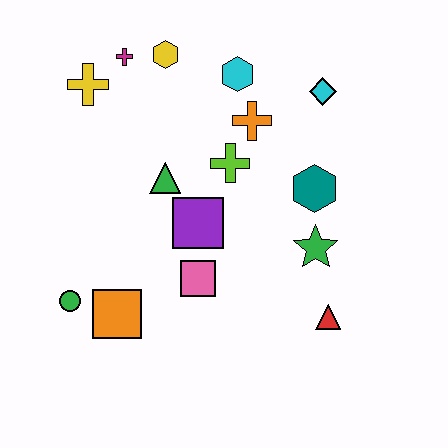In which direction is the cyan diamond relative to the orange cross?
The cyan diamond is to the right of the orange cross.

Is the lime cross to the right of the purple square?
Yes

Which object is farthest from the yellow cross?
The red triangle is farthest from the yellow cross.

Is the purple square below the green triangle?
Yes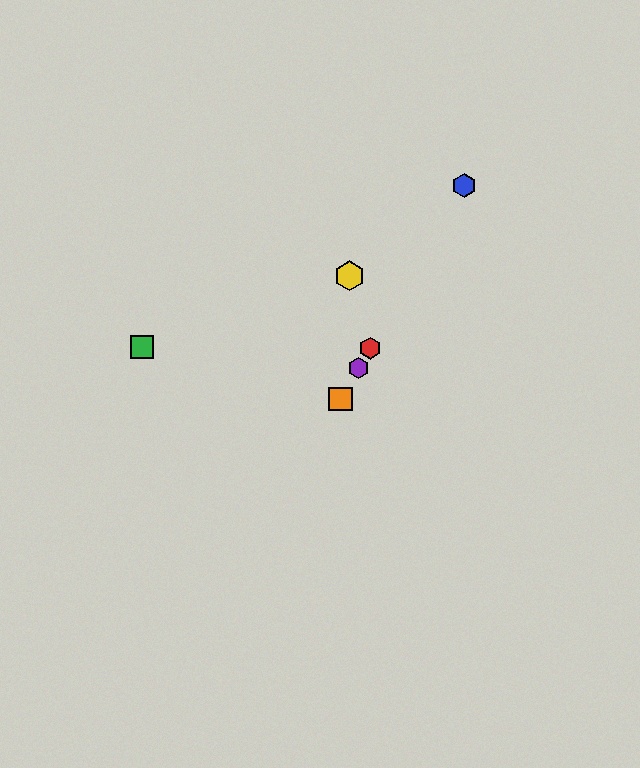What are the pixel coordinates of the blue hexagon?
The blue hexagon is at (464, 185).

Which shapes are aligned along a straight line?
The red hexagon, the blue hexagon, the purple hexagon, the orange square are aligned along a straight line.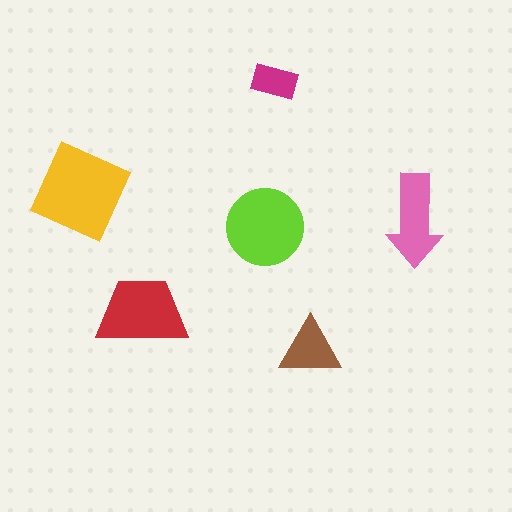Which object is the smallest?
The magenta rectangle.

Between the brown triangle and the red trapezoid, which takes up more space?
The red trapezoid.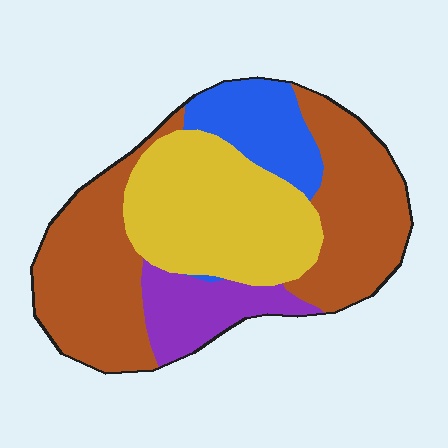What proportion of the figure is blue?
Blue takes up about one eighth (1/8) of the figure.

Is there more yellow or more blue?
Yellow.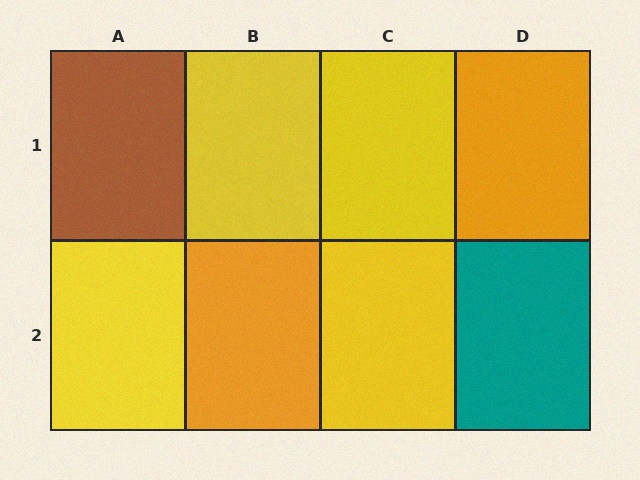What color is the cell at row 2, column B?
Orange.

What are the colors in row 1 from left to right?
Brown, yellow, yellow, orange.